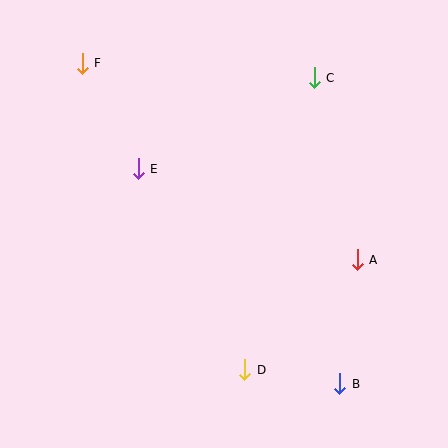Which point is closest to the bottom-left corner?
Point D is closest to the bottom-left corner.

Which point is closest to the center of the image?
Point E at (138, 169) is closest to the center.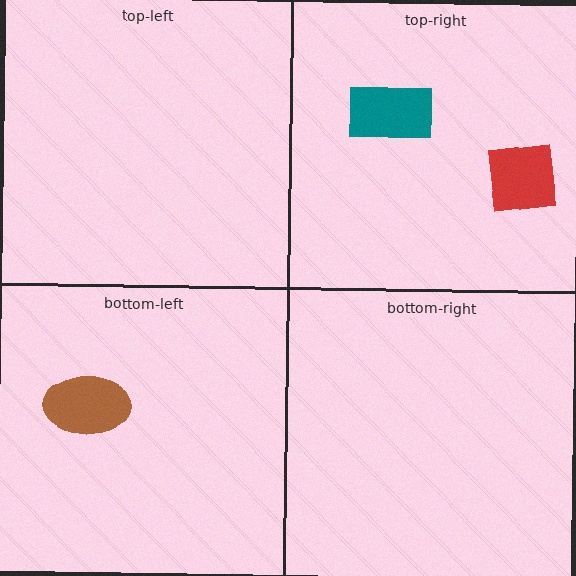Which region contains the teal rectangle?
The top-right region.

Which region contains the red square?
The top-right region.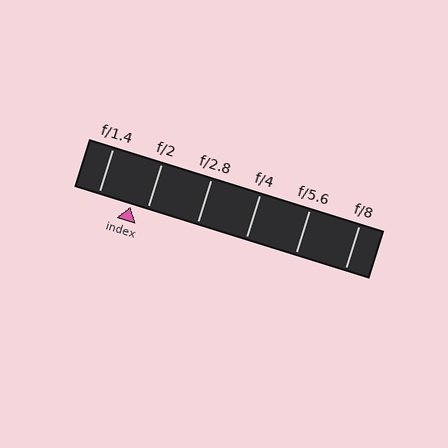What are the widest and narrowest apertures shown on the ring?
The widest aperture shown is f/1.4 and the narrowest is f/8.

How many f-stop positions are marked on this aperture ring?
There are 6 f-stop positions marked.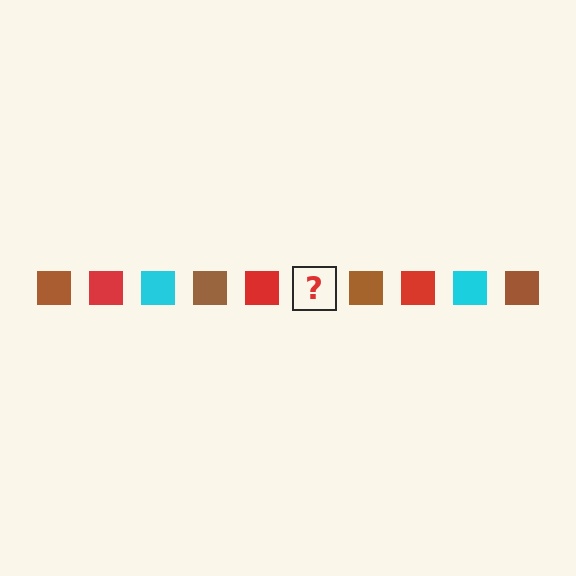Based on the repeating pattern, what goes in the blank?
The blank should be a cyan square.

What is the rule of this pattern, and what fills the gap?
The rule is that the pattern cycles through brown, red, cyan squares. The gap should be filled with a cyan square.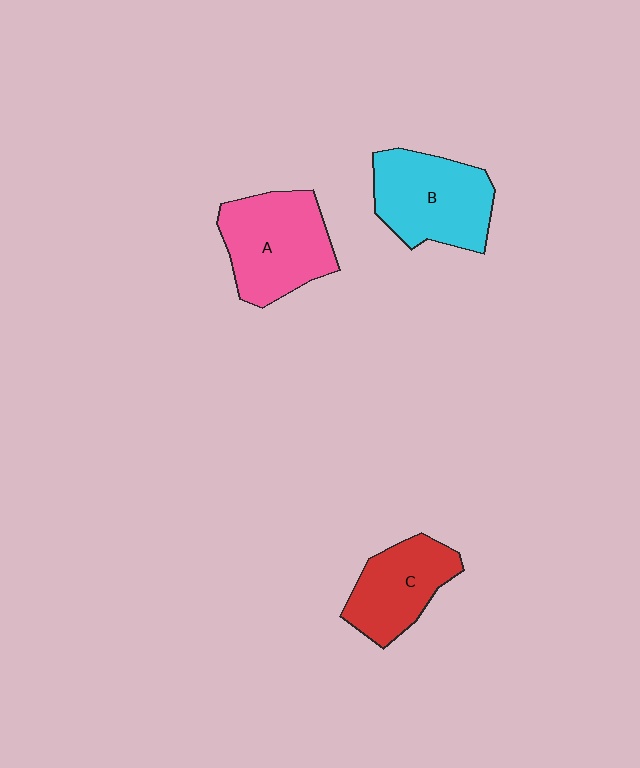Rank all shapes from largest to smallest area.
From largest to smallest: A (pink), B (cyan), C (red).